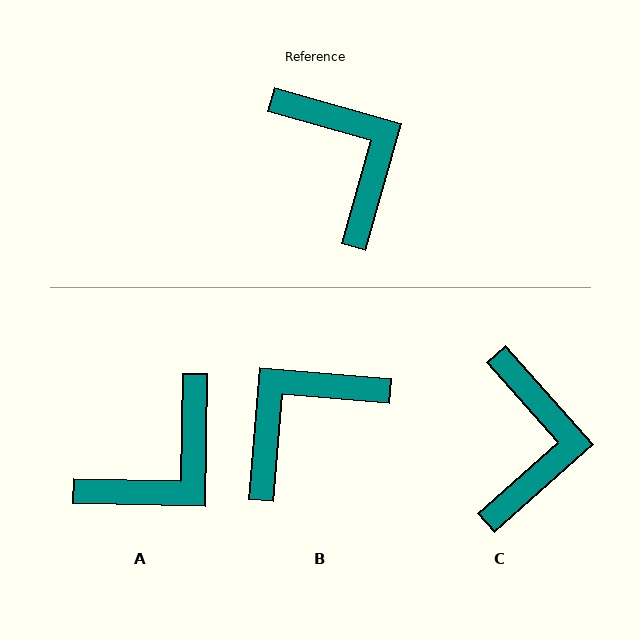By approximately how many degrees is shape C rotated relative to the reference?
Approximately 32 degrees clockwise.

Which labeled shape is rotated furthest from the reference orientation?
B, about 101 degrees away.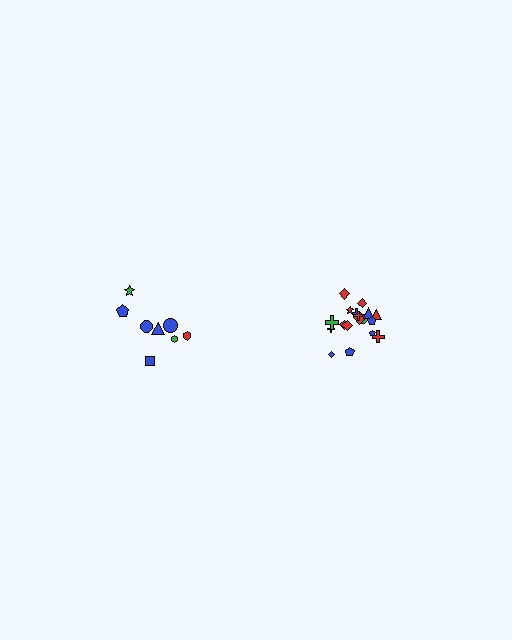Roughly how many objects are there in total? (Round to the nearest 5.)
Roughly 25 objects in total.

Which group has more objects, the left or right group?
The right group.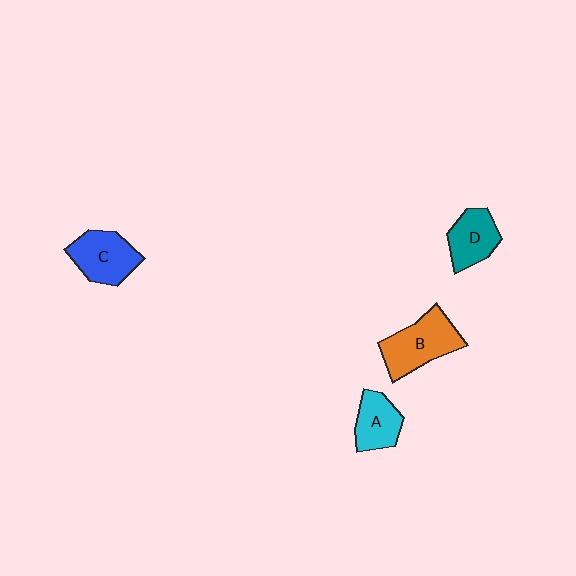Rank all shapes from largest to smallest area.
From largest to smallest: B (orange), C (blue), D (teal), A (cyan).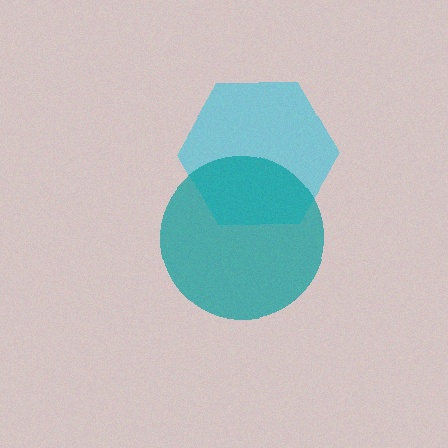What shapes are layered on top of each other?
The layered shapes are: a cyan hexagon, a teal circle.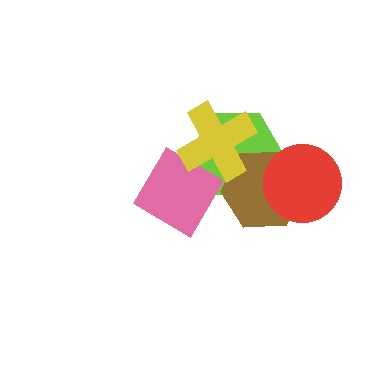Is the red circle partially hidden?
No, no other shape covers it.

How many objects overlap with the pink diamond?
2 objects overlap with the pink diamond.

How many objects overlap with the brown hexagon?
3 objects overlap with the brown hexagon.